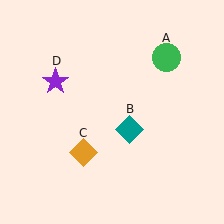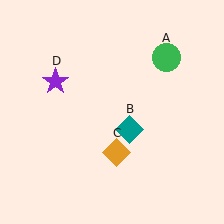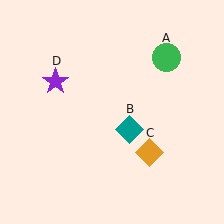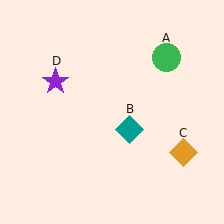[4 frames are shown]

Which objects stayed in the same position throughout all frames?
Green circle (object A) and teal diamond (object B) and purple star (object D) remained stationary.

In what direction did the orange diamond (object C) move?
The orange diamond (object C) moved right.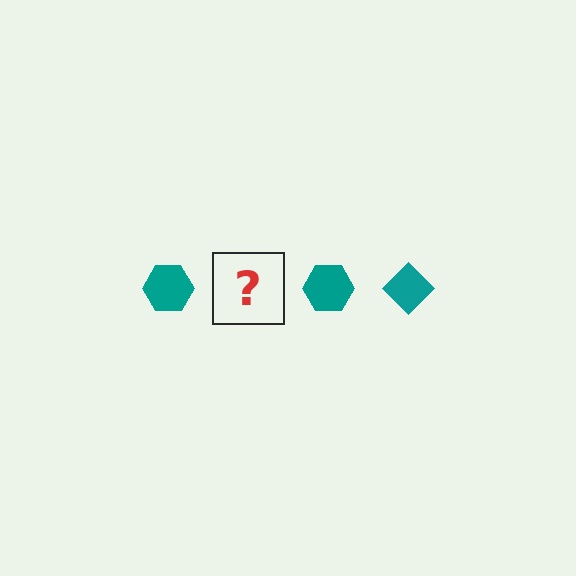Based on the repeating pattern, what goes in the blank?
The blank should be a teal diamond.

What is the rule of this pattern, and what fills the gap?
The rule is that the pattern cycles through hexagon, diamond shapes in teal. The gap should be filled with a teal diamond.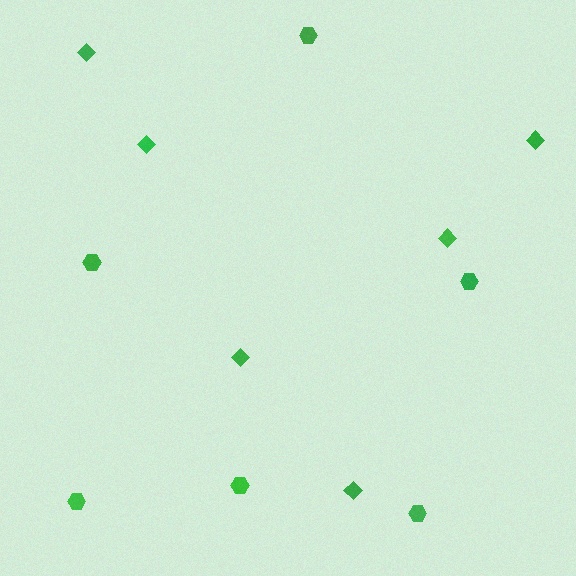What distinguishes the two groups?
There are 2 groups: one group of diamonds (6) and one group of hexagons (6).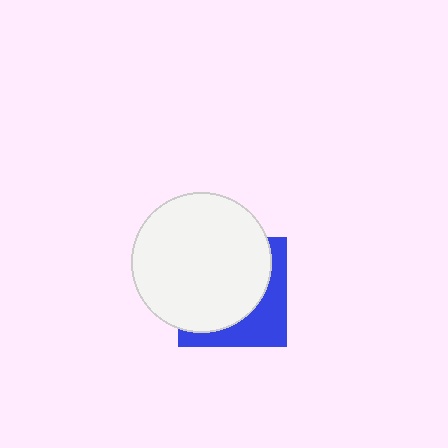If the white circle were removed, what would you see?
You would see the complete blue square.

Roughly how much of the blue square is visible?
A small part of it is visible (roughly 35%).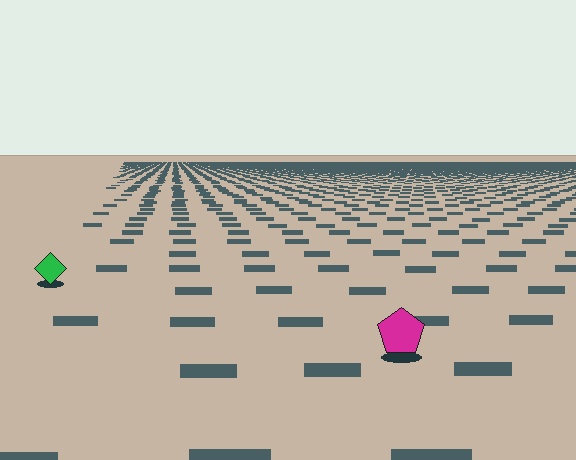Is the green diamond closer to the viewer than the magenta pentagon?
No. The magenta pentagon is closer — you can tell from the texture gradient: the ground texture is coarser near it.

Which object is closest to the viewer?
The magenta pentagon is closest. The texture marks near it are larger and more spread out.